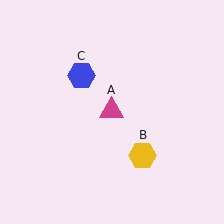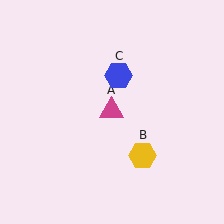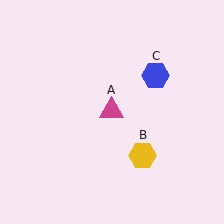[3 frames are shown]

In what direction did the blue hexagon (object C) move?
The blue hexagon (object C) moved right.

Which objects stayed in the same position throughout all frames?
Magenta triangle (object A) and yellow hexagon (object B) remained stationary.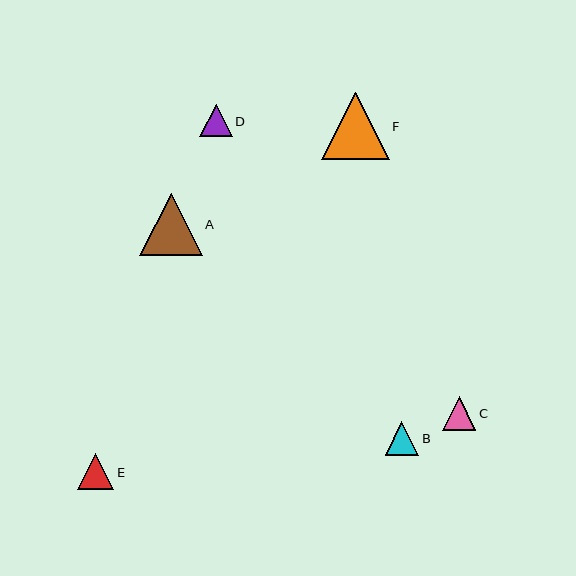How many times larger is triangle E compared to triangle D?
Triangle E is approximately 1.1 times the size of triangle D.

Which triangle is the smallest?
Triangle D is the smallest with a size of approximately 32 pixels.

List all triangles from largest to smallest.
From largest to smallest: F, A, E, C, B, D.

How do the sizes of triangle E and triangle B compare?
Triangle E and triangle B are approximately the same size.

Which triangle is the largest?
Triangle F is the largest with a size of approximately 67 pixels.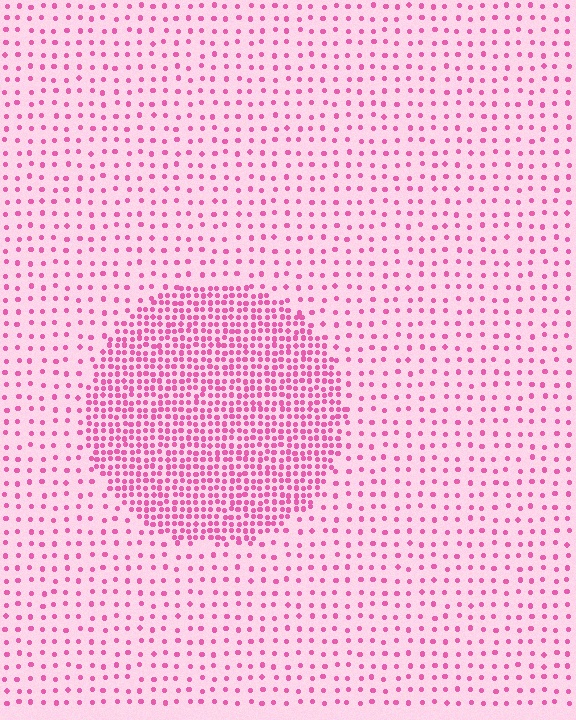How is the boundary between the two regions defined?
The boundary is defined by a change in element density (approximately 2.9x ratio). All elements are the same color, size, and shape.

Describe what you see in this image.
The image contains small pink elements arranged at two different densities. A circle-shaped region is visible where the elements are more densely packed than the surrounding area.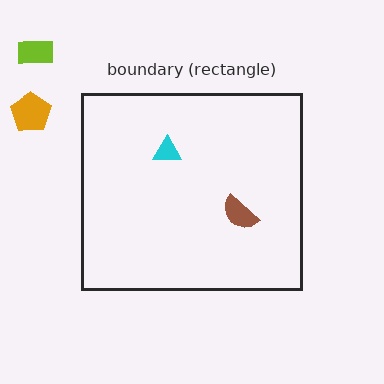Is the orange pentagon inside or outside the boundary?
Outside.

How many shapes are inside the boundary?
2 inside, 2 outside.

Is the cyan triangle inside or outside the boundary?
Inside.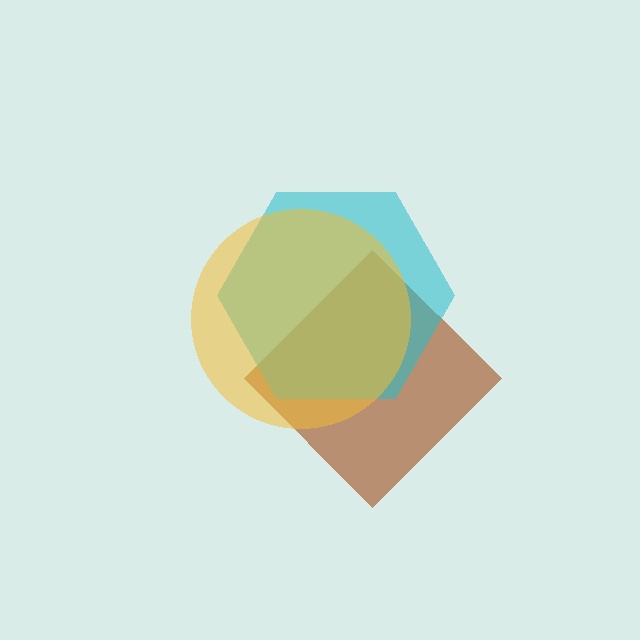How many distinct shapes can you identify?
There are 3 distinct shapes: a brown diamond, a cyan hexagon, a yellow circle.